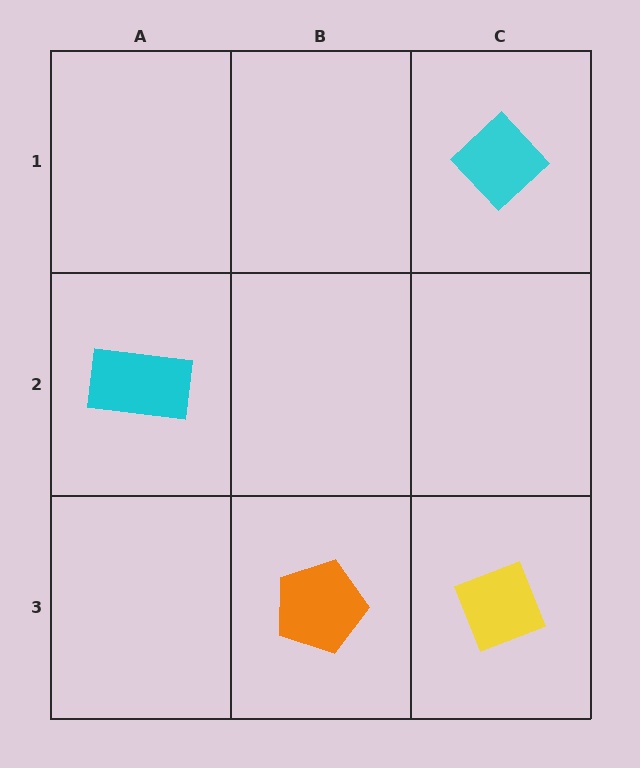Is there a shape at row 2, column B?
No, that cell is empty.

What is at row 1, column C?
A cyan diamond.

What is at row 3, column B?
An orange pentagon.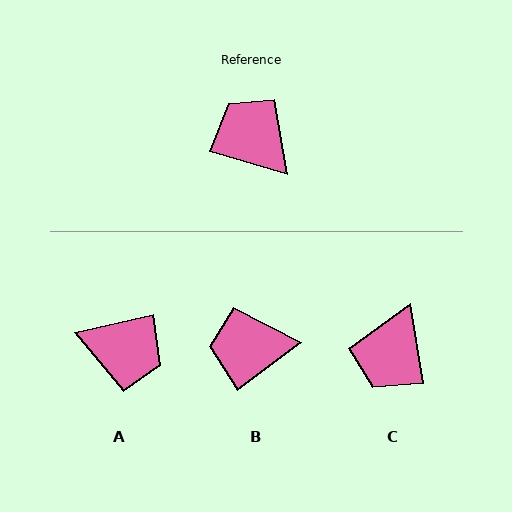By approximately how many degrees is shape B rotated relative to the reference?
Approximately 53 degrees counter-clockwise.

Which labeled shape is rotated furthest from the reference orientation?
A, about 150 degrees away.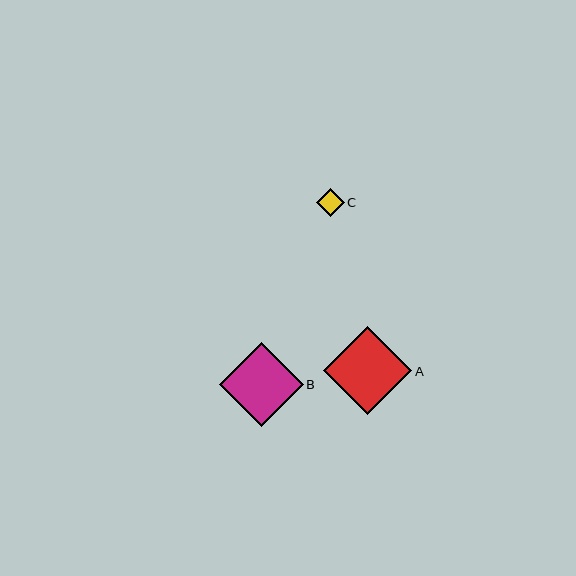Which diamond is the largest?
Diamond A is the largest with a size of approximately 88 pixels.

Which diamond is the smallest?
Diamond C is the smallest with a size of approximately 28 pixels.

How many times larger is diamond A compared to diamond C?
Diamond A is approximately 3.1 times the size of diamond C.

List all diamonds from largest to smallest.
From largest to smallest: A, B, C.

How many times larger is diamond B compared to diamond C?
Diamond B is approximately 3.0 times the size of diamond C.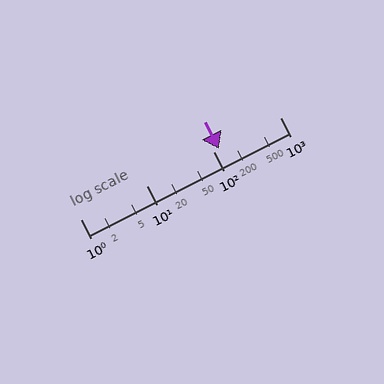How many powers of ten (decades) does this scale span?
The scale spans 3 decades, from 1 to 1000.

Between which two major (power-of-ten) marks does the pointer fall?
The pointer is between 100 and 1000.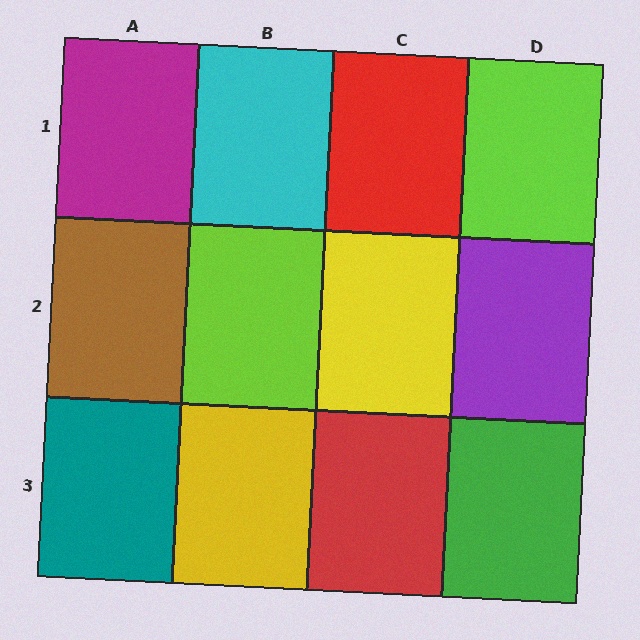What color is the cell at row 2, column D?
Purple.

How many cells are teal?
1 cell is teal.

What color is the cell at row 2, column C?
Yellow.